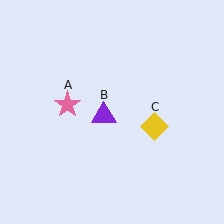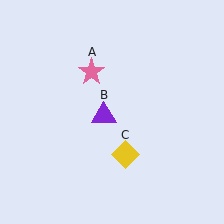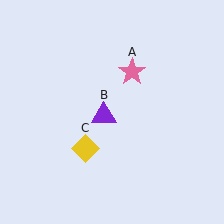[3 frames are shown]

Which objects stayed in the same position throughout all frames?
Purple triangle (object B) remained stationary.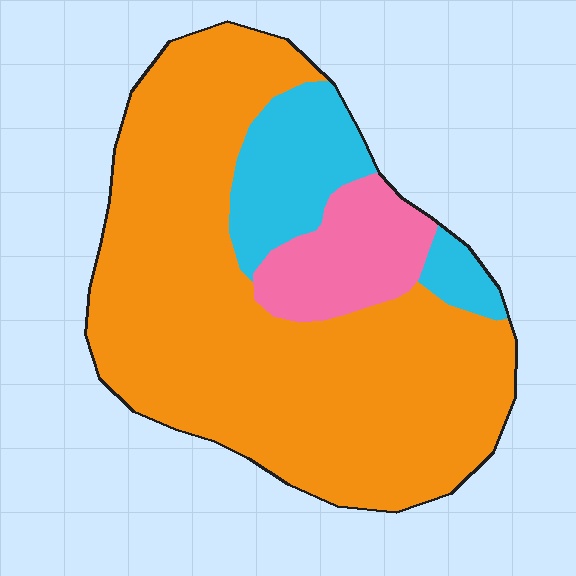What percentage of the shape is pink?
Pink takes up about one eighth (1/8) of the shape.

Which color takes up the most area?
Orange, at roughly 75%.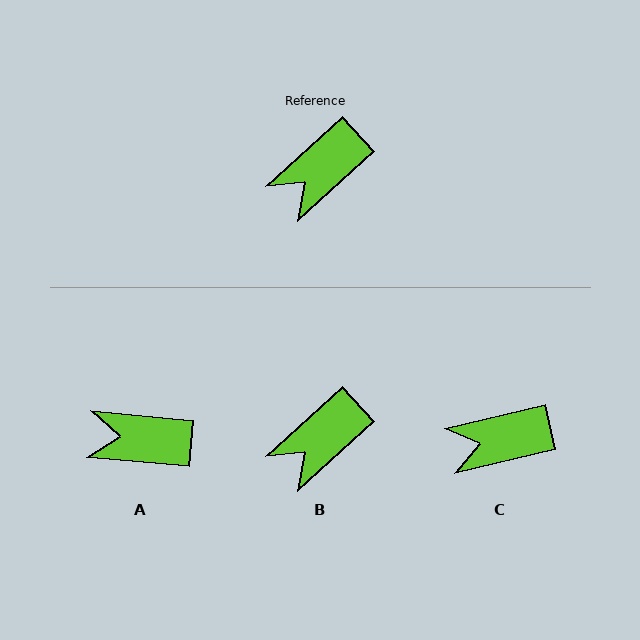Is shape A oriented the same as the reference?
No, it is off by about 48 degrees.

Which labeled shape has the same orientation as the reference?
B.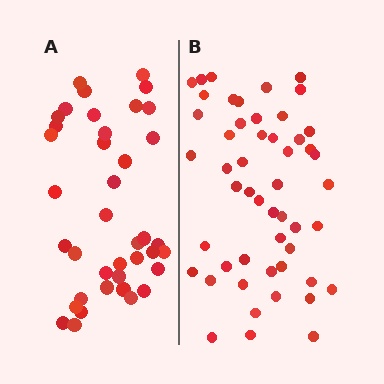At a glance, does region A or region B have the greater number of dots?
Region B (the right region) has more dots.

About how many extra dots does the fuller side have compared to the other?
Region B has roughly 12 or so more dots than region A.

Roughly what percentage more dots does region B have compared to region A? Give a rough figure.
About 30% more.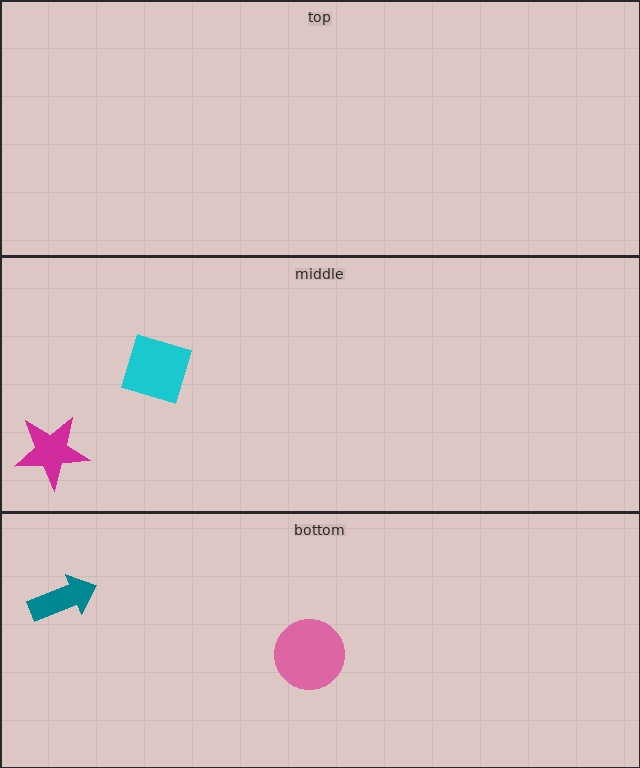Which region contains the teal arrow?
The bottom region.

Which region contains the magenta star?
The middle region.